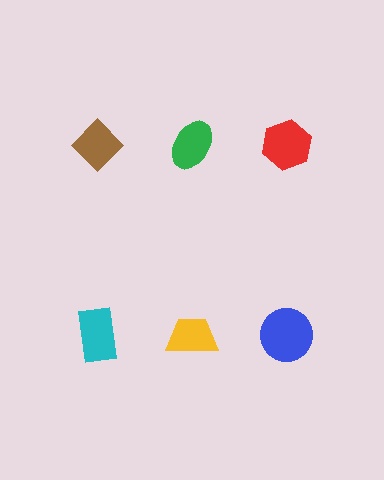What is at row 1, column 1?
A brown diamond.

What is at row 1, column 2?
A green ellipse.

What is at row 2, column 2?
A yellow trapezoid.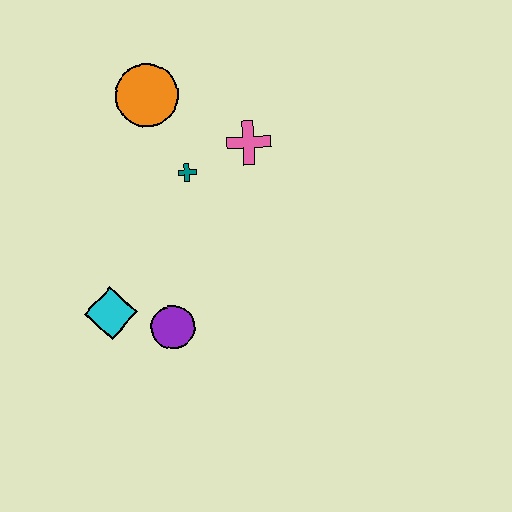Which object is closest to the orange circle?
The teal cross is closest to the orange circle.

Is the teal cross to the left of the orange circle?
No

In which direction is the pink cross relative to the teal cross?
The pink cross is to the right of the teal cross.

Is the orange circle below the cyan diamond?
No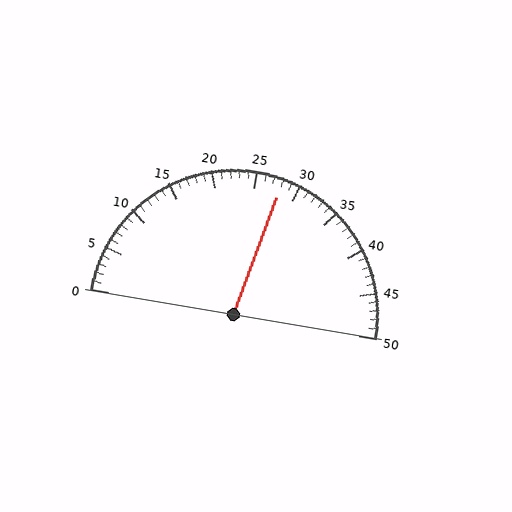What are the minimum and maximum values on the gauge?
The gauge ranges from 0 to 50.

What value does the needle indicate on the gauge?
The needle indicates approximately 28.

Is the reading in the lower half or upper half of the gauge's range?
The reading is in the upper half of the range (0 to 50).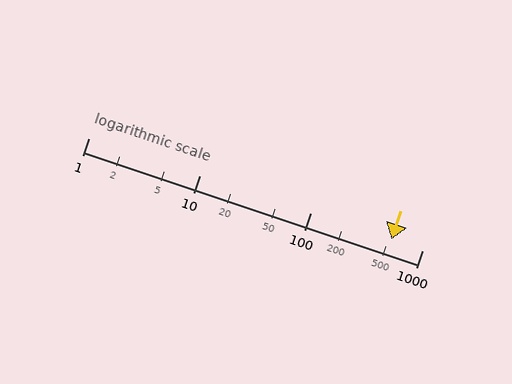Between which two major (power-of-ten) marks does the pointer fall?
The pointer is between 100 and 1000.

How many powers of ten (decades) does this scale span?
The scale spans 3 decades, from 1 to 1000.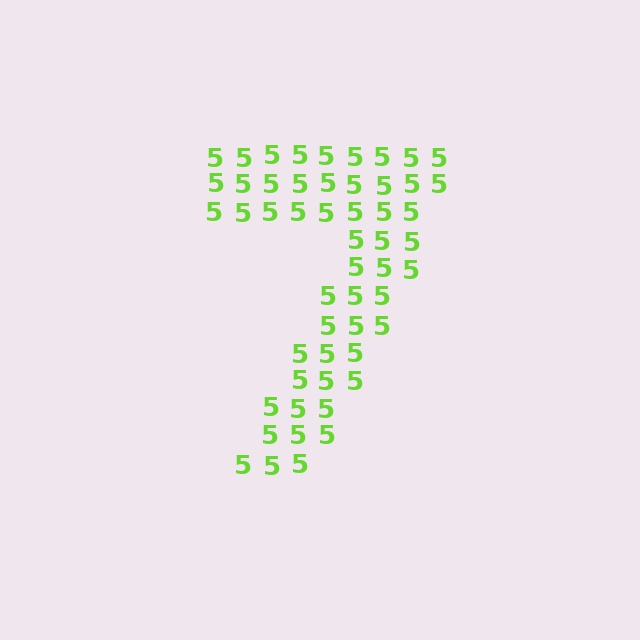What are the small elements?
The small elements are digit 5's.